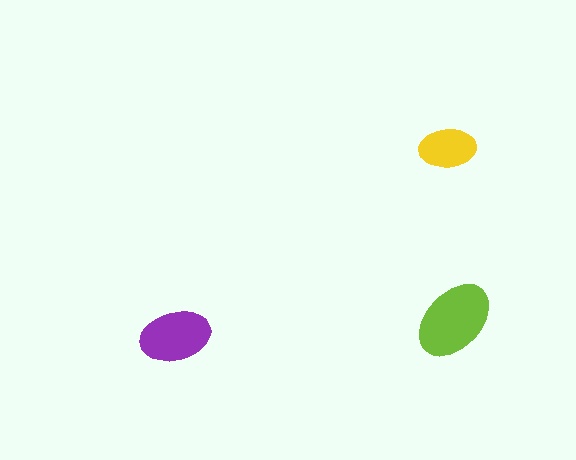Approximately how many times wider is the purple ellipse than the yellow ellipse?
About 1.5 times wider.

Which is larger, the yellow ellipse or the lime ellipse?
The lime one.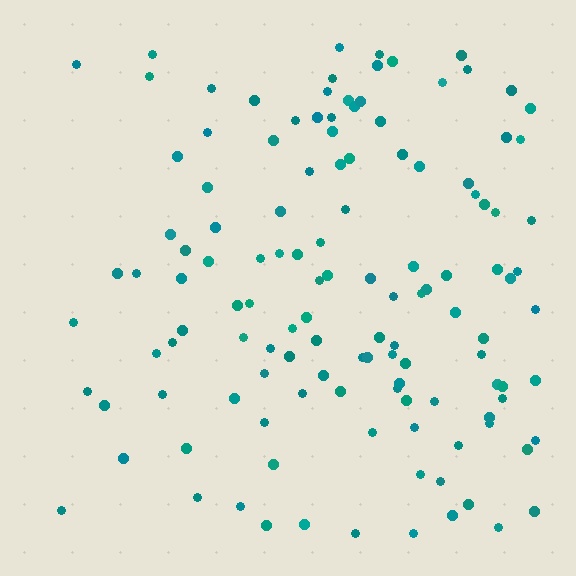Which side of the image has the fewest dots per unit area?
The left.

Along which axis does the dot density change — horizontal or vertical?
Horizontal.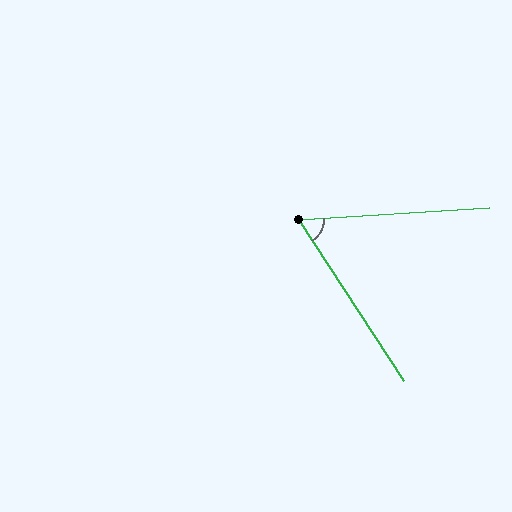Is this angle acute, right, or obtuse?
It is acute.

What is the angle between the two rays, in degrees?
Approximately 61 degrees.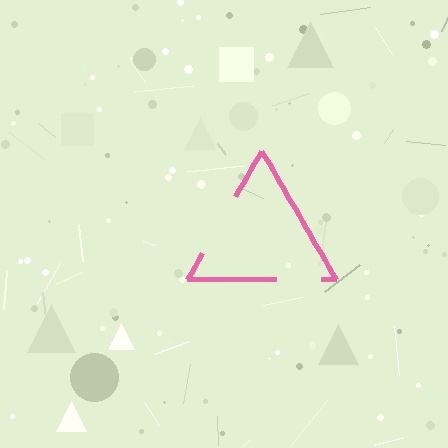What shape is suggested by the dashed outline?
The dashed outline suggests a triangle.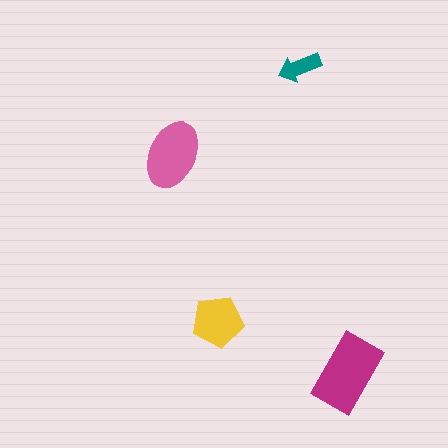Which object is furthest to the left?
The pink ellipse is leftmost.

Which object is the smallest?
The teal arrow.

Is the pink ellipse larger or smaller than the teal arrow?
Larger.